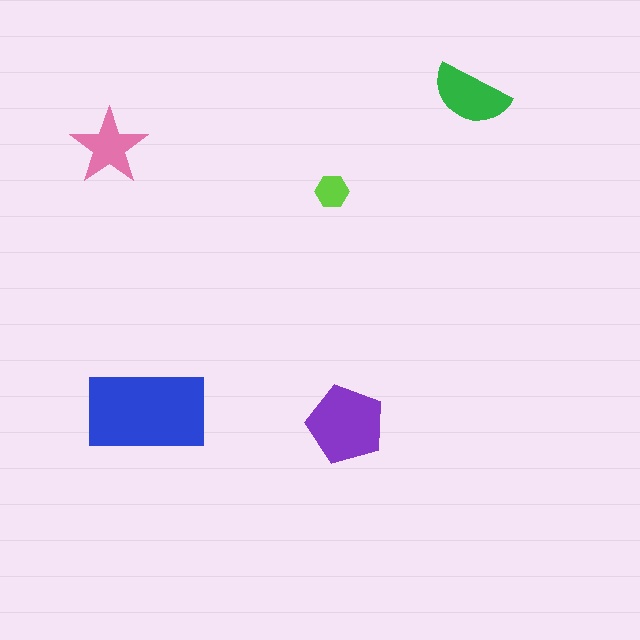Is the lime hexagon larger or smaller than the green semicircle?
Smaller.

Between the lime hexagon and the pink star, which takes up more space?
The pink star.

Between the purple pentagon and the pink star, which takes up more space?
The purple pentagon.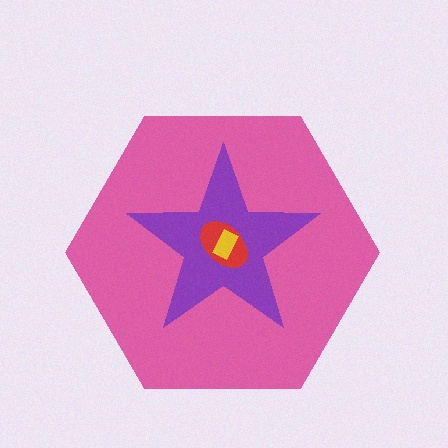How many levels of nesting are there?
4.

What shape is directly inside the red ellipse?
The yellow rectangle.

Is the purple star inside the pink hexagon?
Yes.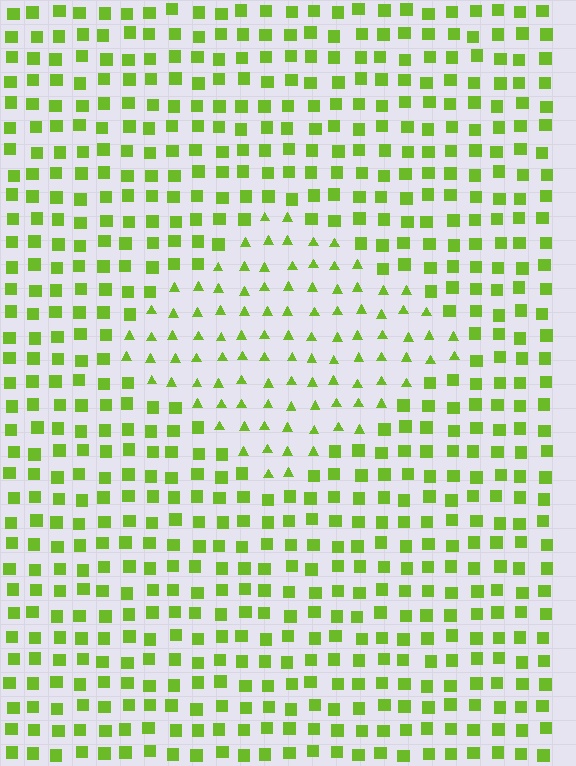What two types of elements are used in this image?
The image uses triangles inside the diamond region and squares outside it.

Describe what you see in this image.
The image is filled with small lime elements arranged in a uniform grid. A diamond-shaped region contains triangles, while the surrounding area contains squares. The boundary is defined purely by the change in element shape.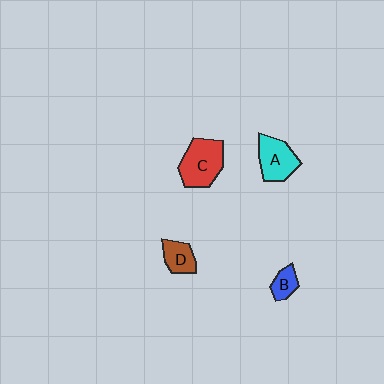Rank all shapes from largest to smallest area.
From largest to smallest: C (red), A (cyan), D (brown), B (blue).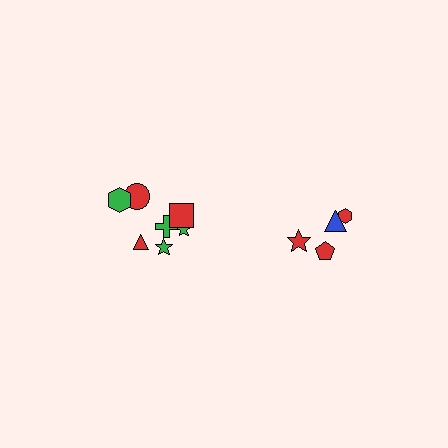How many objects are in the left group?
There are 7 objects.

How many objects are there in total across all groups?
There are 11 objects.